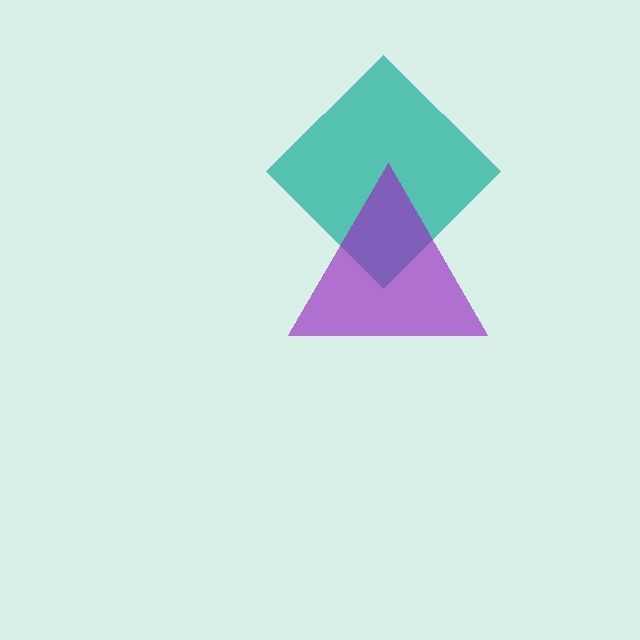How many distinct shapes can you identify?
There are 2 distinct shapes: a teal diamond, a purple triangle.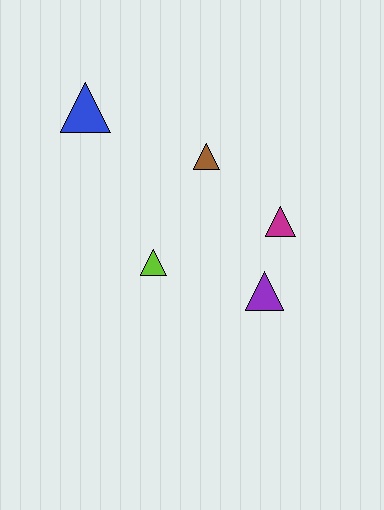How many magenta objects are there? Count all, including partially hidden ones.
There is 1 magenta object.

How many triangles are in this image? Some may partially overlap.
There are 5 triangles.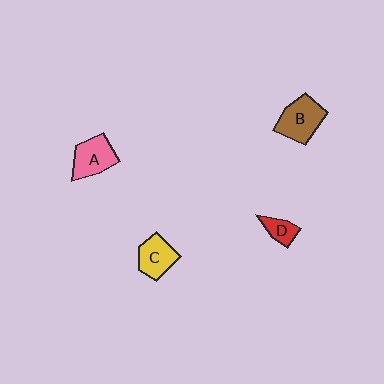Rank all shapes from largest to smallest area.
From largest to smallest: B (brown), A (pink), C (yellow), D (red).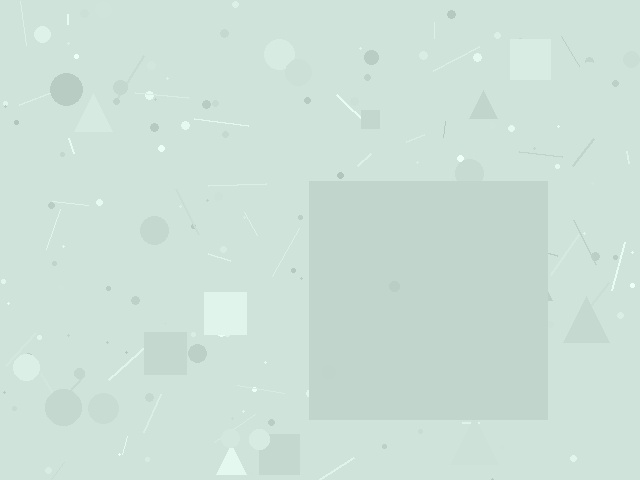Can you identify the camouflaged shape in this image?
The camouflaged shape is a square.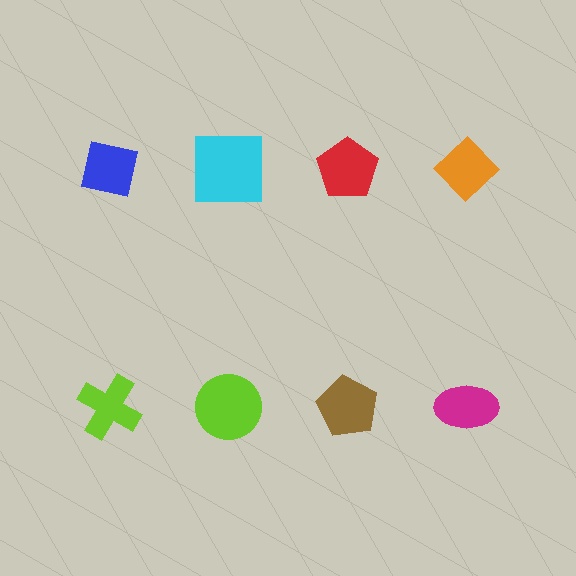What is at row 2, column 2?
A lime circle.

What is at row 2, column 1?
A lime cross.